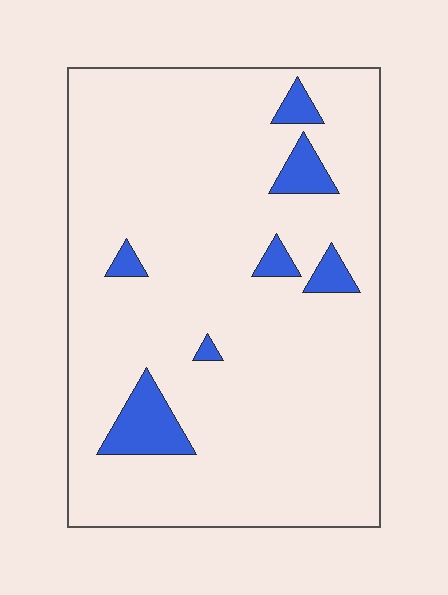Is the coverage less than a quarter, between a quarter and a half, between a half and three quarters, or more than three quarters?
Less than a quarter.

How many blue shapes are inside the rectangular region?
7.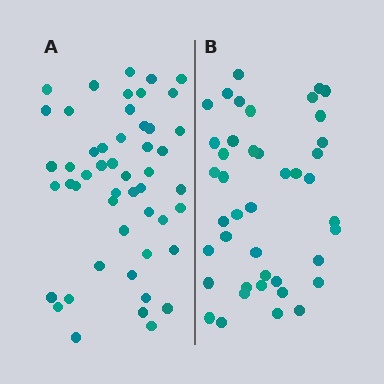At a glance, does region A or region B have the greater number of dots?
Region A (the left region) has more dots.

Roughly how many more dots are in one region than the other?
Region A has roughly 8 or so more dots than region B.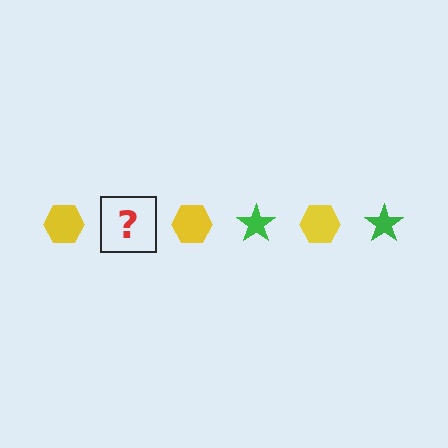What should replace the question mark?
The question mark should be replaced with a green star.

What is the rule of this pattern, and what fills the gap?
The rule is that the pattern alternates between yellow hexagon and green star. The gap should be filled with a green star.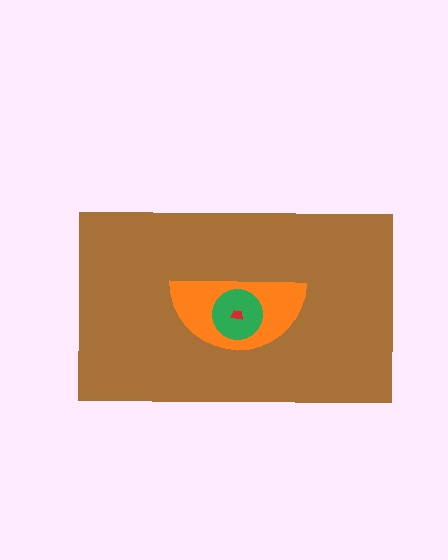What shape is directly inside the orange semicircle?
The green circle.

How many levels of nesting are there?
4.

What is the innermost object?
The red trapezoid.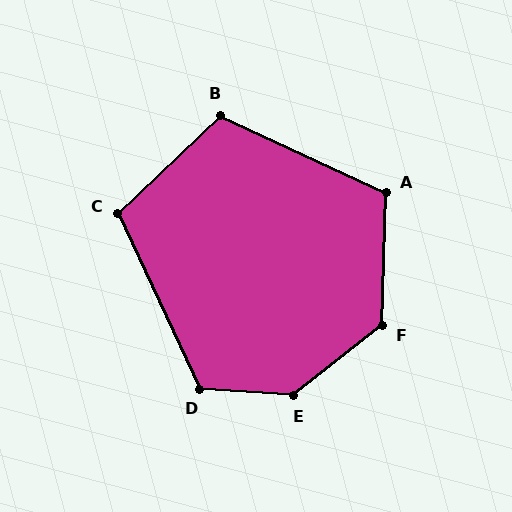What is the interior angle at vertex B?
Approximately 111 degrees (obtuse).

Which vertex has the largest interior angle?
E, at approximately 138 degrees.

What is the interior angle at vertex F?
Approximately 130 degrees (obtuse).